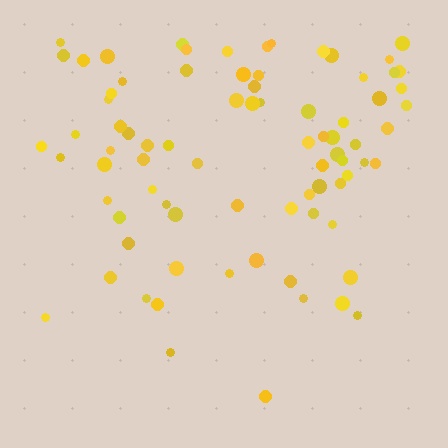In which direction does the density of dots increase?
From bottom to top, with the top side densest.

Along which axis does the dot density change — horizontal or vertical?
Vertical.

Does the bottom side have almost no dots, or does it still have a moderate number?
Still a moderate number, just noticeably fewer than the top.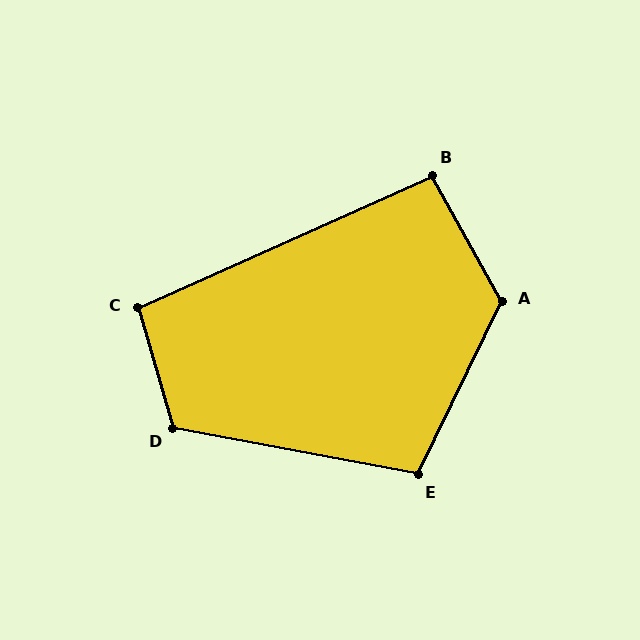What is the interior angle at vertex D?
Approximately 117 degrees (obtuse).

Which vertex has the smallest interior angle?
B, at approximately 95 degrees.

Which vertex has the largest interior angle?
A, at approximately 125 degrees.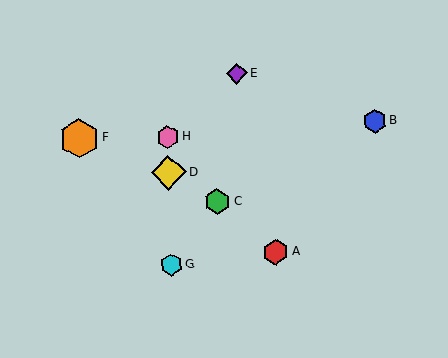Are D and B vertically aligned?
No, D is at x≈169 and B is at x≈375.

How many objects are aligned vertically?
3 objects (D, G, H) are aligned vertically.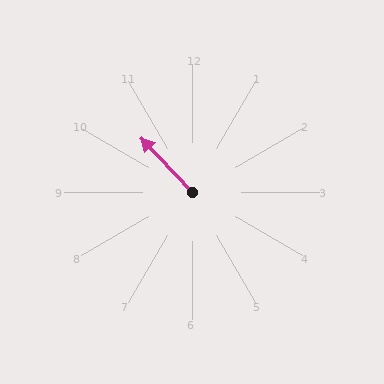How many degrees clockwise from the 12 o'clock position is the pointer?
Approximately 317 degrees.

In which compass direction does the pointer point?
Northwest.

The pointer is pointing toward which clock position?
Roughly 11 o'clock.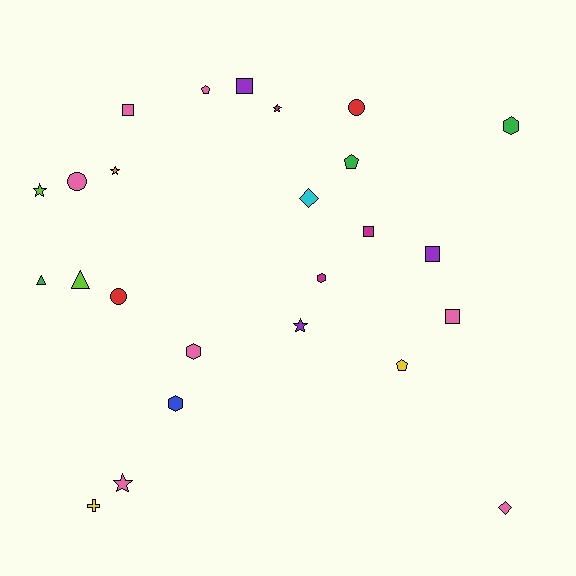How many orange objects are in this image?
There is 1 orange object.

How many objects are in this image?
There are 25 objects.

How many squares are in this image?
There are 5 squares.